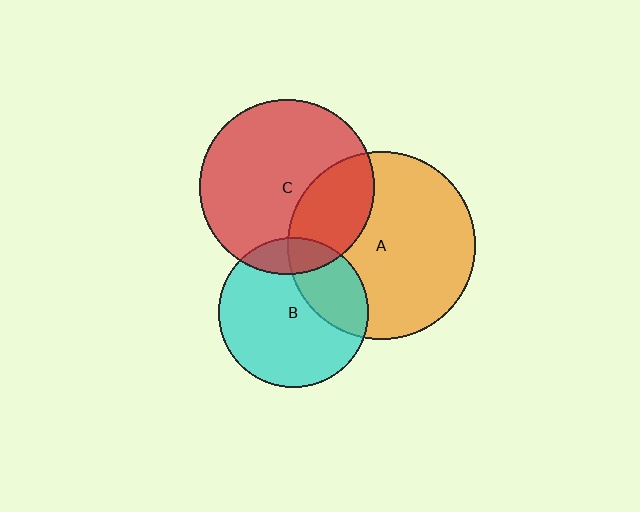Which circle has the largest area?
Circle A (orange).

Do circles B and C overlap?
Yes.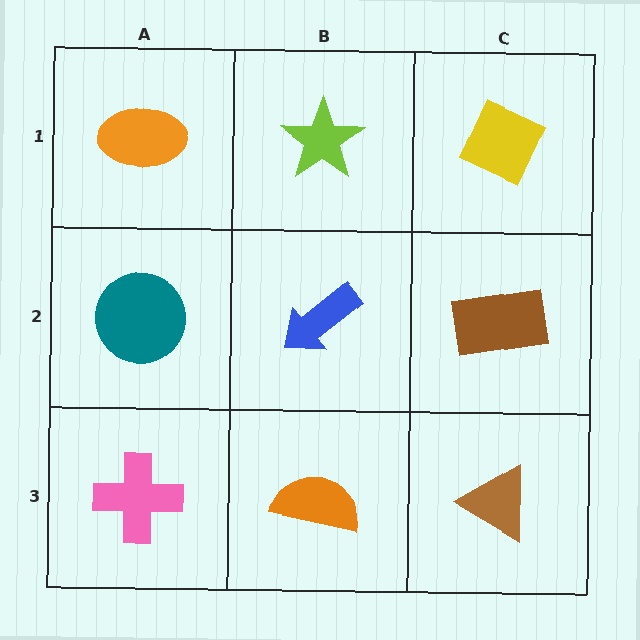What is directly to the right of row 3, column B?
A brown triangle.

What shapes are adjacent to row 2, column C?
A yellow diamond (row 1, column C), a brown triangle (row 3, column C), a blue arrow (row 2, column B).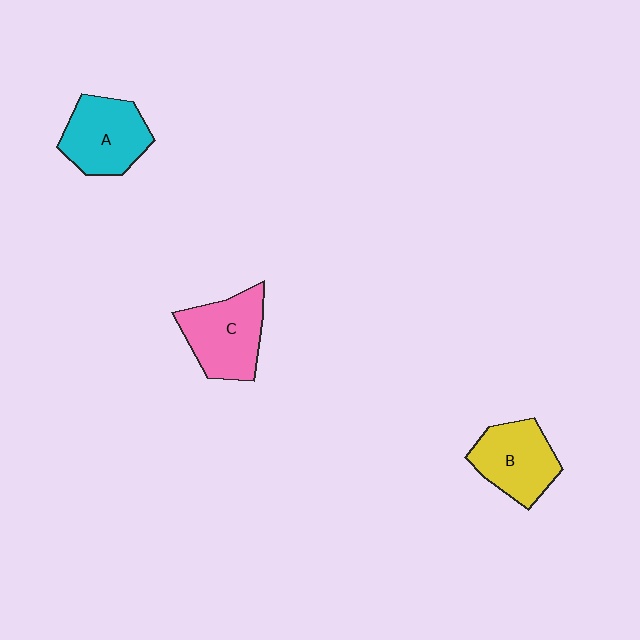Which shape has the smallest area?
Shape B (yellow).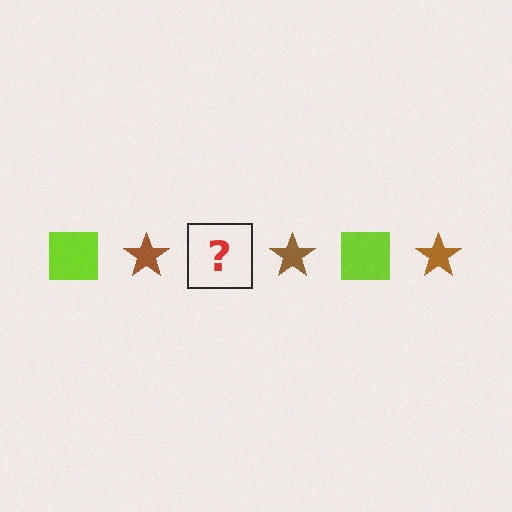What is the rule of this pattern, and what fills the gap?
The rule is that the pattern alternates between lime square and brown star. The gap should be filled with a lime square.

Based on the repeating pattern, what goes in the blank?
The blank should be a lime square.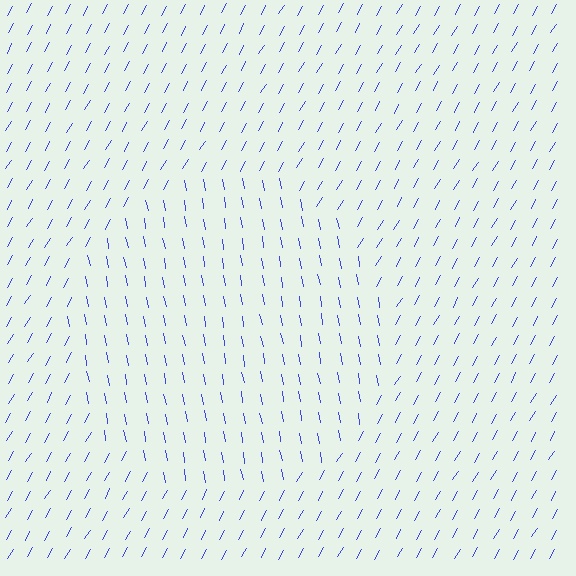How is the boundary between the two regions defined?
The boundary is defined purely by a change in line orientation (approximately 40 degrees difference). All lines are the same color and thickness.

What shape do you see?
I see a circle.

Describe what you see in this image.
The image is filled with small blue line segments. A circle region in the image has lines oriented differently from the surrounding lines, creating a visible texture boundary.